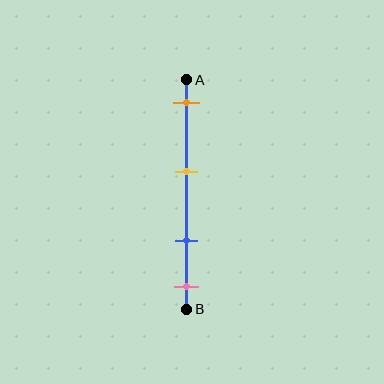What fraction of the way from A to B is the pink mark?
The pink mark is approximately 90% (0.9) of the way from A to B.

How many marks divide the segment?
There are 4 marks dividing the segment.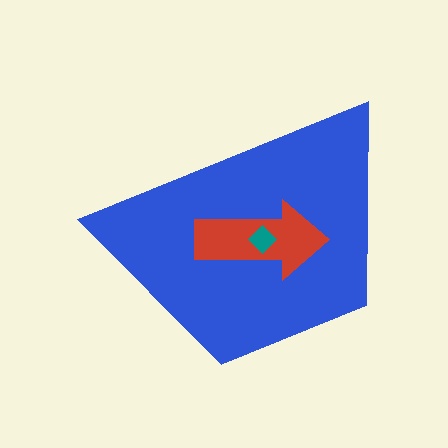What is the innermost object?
The teal diamond.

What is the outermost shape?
The blue trapezoid.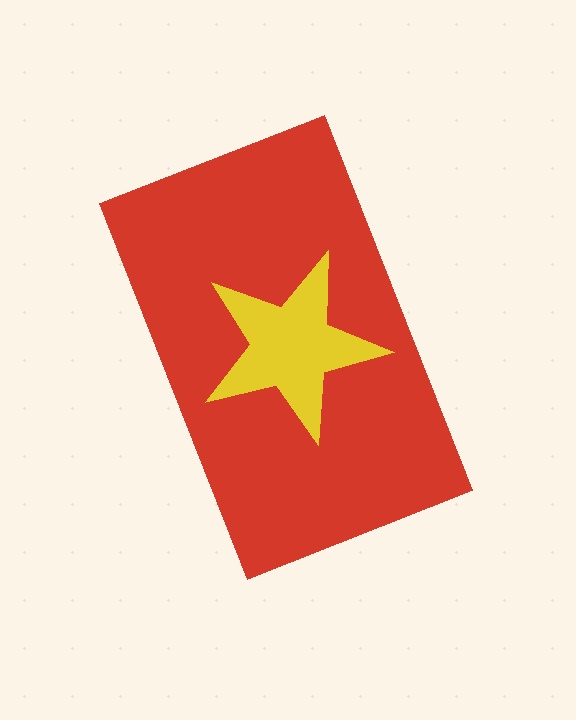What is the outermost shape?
The red rectangle.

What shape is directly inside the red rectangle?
The yellow star.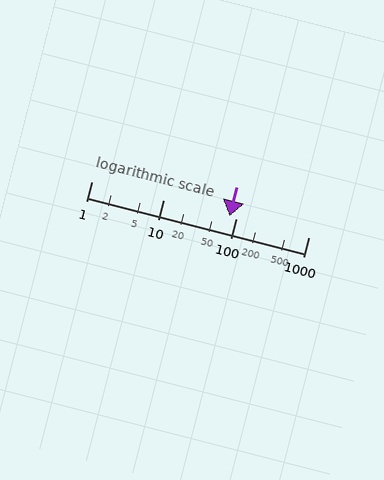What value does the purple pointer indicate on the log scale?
The pointer indicates approximately 82.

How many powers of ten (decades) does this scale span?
The scale spans 3 decades, from 1 to 1000.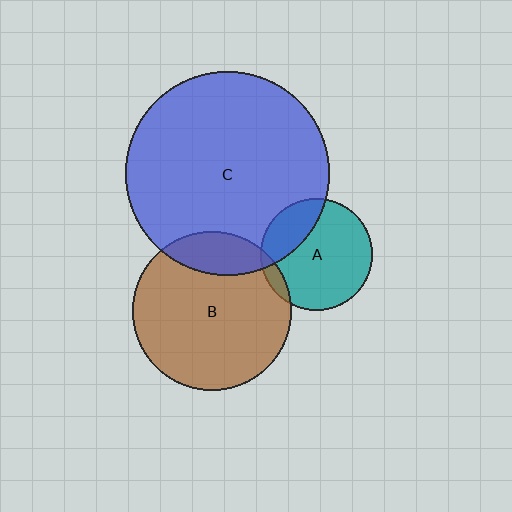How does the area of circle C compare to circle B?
Approximately 1.6 times.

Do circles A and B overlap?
Yes.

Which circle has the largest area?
Circle C (blue).